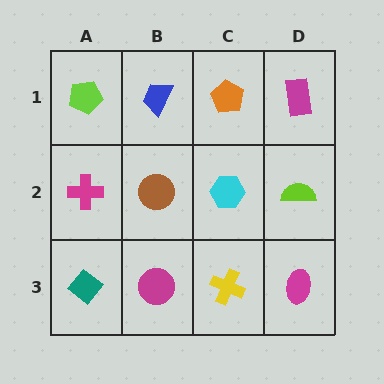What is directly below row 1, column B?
A brown circle.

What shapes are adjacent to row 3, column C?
A cyan hexagon (row 2, column C), a magenta circle (row 3, column B), a magenta ellipse (row 3, column D).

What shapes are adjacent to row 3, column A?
A magenta cross (row 2, column A), a magenta circle (row 3, column B).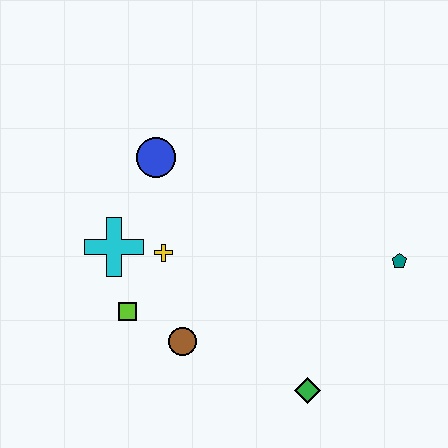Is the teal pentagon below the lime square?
No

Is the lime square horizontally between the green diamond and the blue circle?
No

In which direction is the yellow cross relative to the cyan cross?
The yellow cross is to the right of the cyan cross.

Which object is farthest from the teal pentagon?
The cyan cross is farthest from the teal pentagon.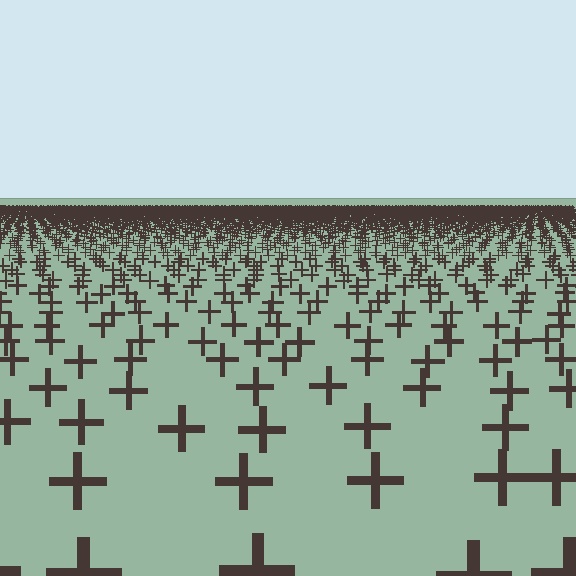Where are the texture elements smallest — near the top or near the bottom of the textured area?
Near the top.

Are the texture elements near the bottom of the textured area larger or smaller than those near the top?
Larger. Near the bottom, elements are closer to the viewer and appear at a bigger on-screen size.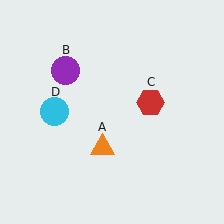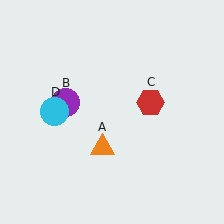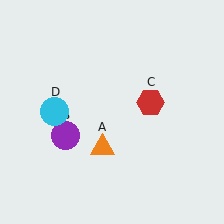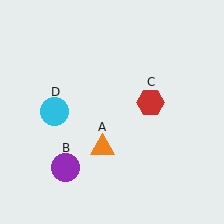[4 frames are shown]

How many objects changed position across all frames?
1 object changed position: purple circle (object B).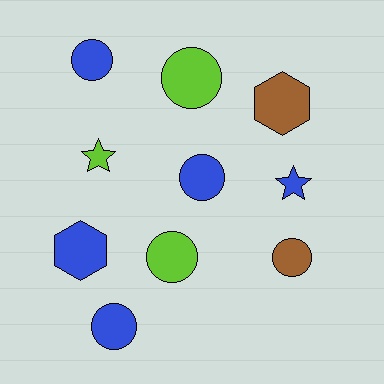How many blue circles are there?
There are 3 blue circles.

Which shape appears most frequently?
Circle, with 6 objects.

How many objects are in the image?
There are 10 objects.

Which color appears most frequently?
Blue, with 5 objects.